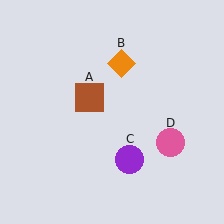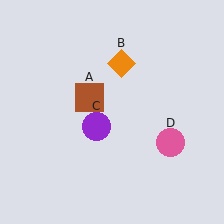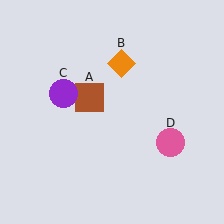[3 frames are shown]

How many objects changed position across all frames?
1 object changed position: purple circle (object C).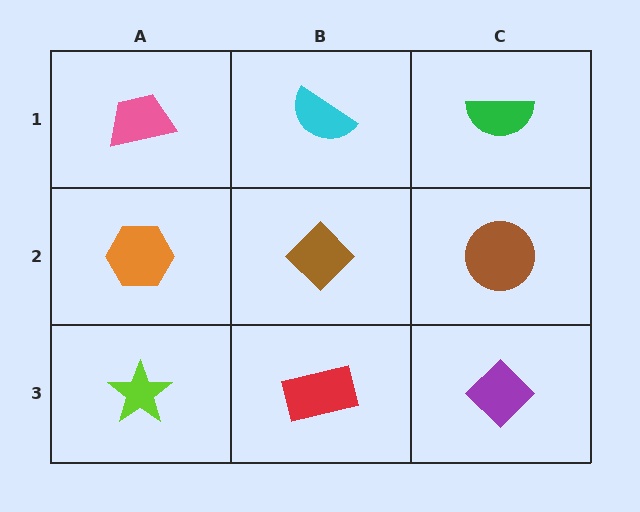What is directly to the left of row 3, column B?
A lime star.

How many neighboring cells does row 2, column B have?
4.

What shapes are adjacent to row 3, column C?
A brown circle (row 2, column C), a red rectangle (row 3, column B).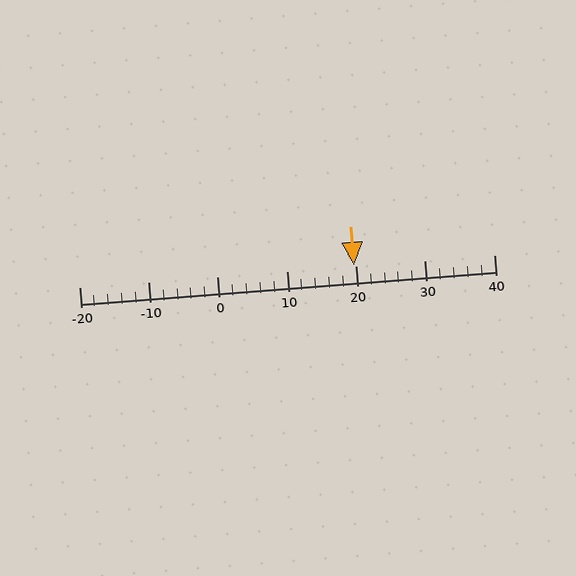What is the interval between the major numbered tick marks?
The major tick marks are spaced 10 units apart.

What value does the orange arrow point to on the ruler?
The orange arrow points to approximately 20.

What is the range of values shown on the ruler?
The ruler shows values from -20 to 40.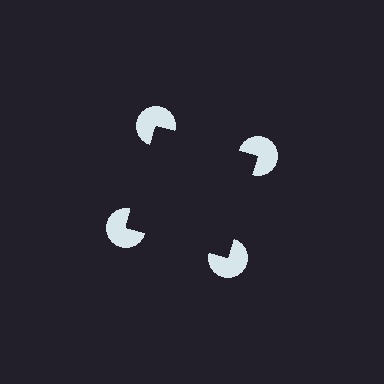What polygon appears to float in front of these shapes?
An illusory square — its edges are inferred from the aligned wedge cuts in the pac-man discs, not physically drawn.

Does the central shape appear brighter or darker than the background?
It typically appears slightly darker than the background, even though no actual brightness change is drawn.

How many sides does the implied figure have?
4 sides.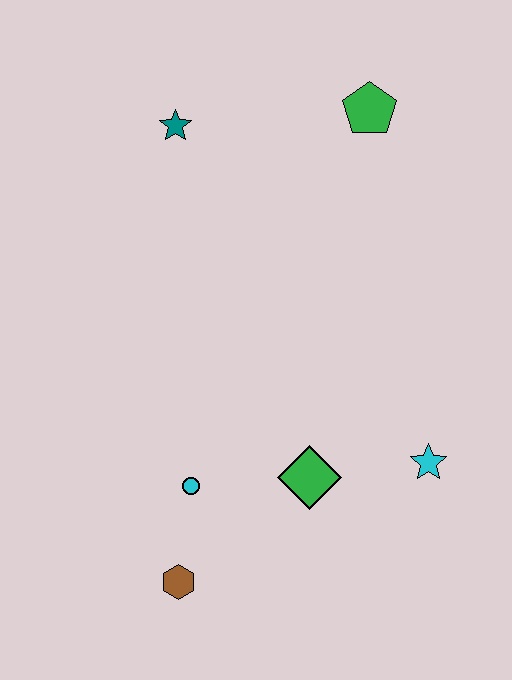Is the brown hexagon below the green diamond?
Yes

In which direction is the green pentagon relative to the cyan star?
The green pentagon is above the cyan star.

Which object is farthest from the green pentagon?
The brown hexagon is farthest from the green pentagon.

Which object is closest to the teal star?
The green pentagon is closest to the teal star.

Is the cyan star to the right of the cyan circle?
Yes